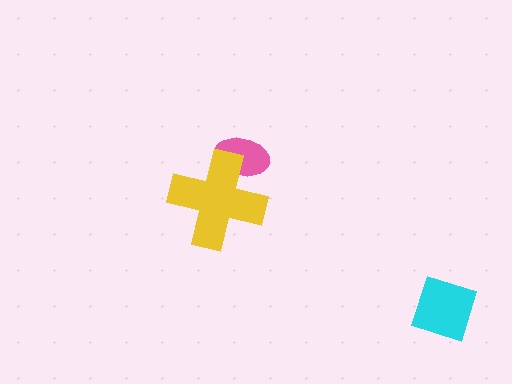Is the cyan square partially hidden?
No, no other shape covers it.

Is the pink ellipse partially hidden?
Yes, it is partially covered by another shape.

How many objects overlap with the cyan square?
0 objects overlap with the cyan square.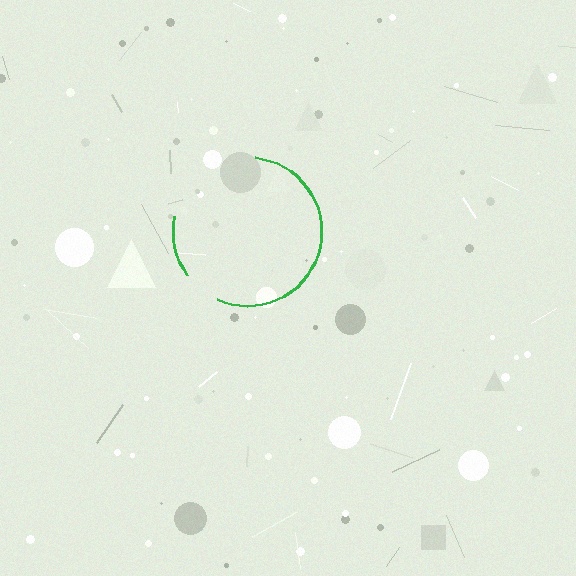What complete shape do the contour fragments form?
The contour fragments form a circle.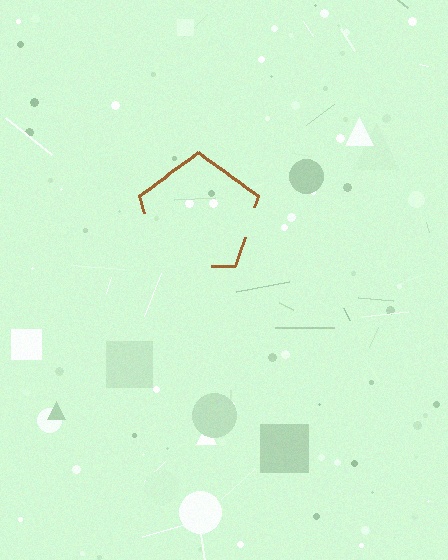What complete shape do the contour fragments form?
The contour fragments form a pentagon.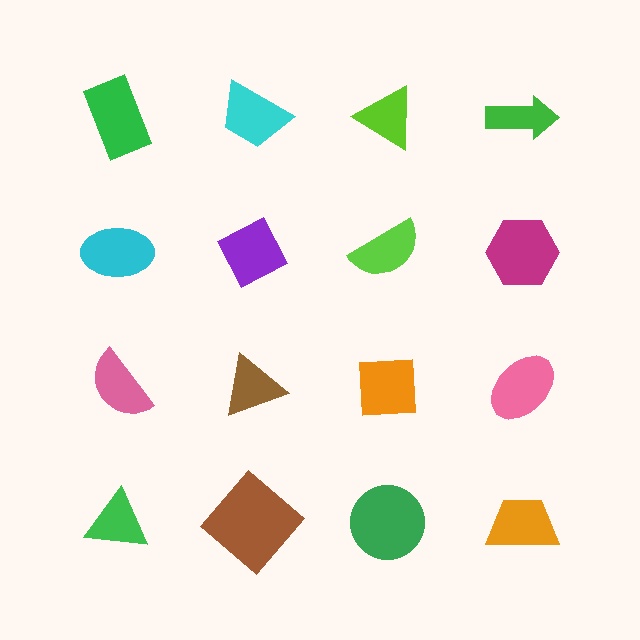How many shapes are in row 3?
4 shapes.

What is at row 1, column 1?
A green rectangle.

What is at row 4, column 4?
An orange trapezoid.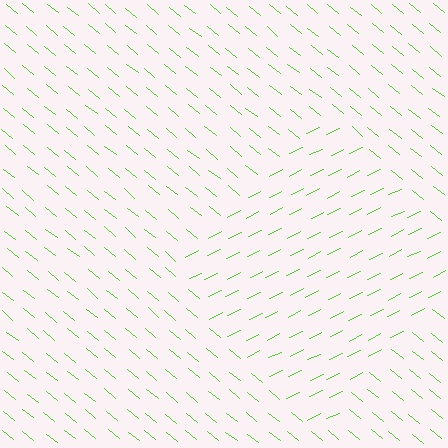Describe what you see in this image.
The image is filled with small lime line segments. A diamond region in the image has lines oriented differently from the surrounding lines, creating a visible texture boundary.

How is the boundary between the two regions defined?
The boundary is defined purely by a change in line orientation (approximately 65 degrees difference). All lines are the same color and thickness.